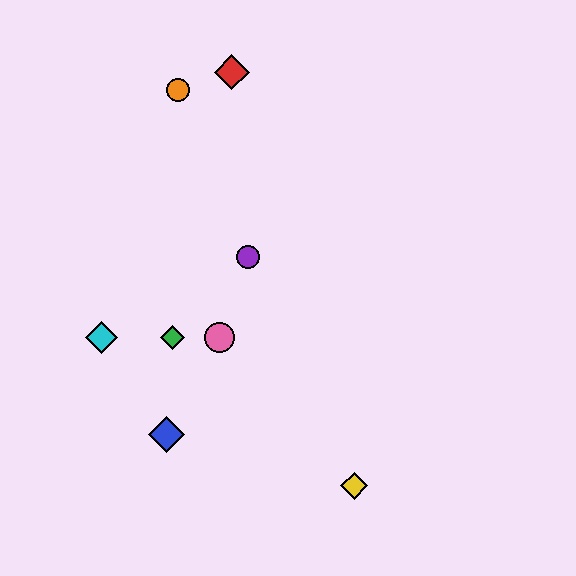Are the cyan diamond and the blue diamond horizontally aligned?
No, the cyan diamond is at y≈337 and the blue diamond is at y≈435.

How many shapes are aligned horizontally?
3 shapes (the green diamond, the cyan diamond, the pink circle) are aligned horizontally.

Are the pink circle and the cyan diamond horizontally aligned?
Yes, both are at y≈337.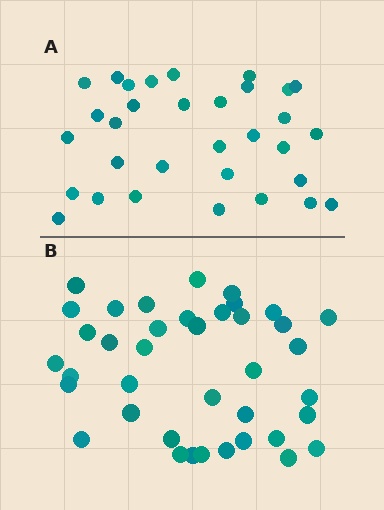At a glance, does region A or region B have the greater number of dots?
Region B (the bottom region) has more dots.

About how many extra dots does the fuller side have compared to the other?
Region B has roughly 8 or so more dots than region A.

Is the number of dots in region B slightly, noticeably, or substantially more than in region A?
Region B has only slightly more — the two regions are fairly close. The ratio is roughly 1.2 to 1.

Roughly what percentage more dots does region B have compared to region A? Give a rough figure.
About 20% more.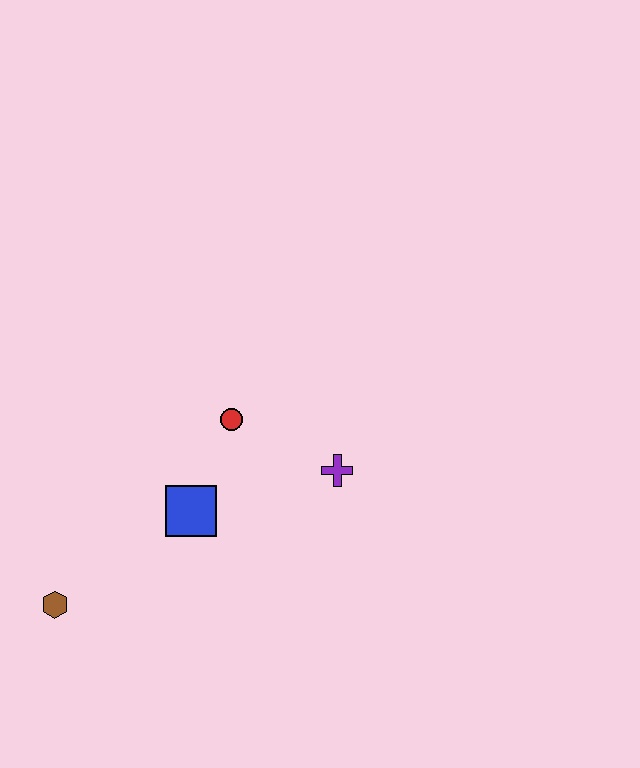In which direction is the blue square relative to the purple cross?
The blue square is to the left of the purple cross.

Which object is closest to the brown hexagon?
The blue square is closest to the brown hexagon.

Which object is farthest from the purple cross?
The brown hexagon is farthest from the purple cross.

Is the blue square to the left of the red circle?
Yes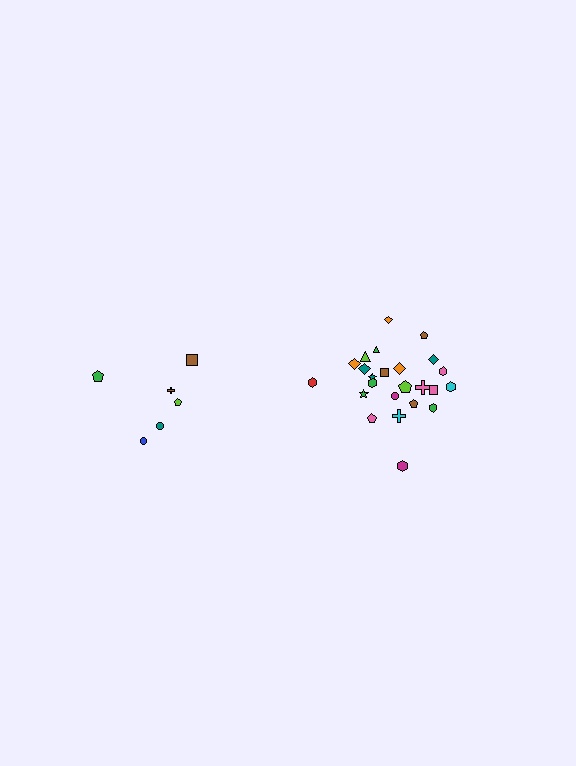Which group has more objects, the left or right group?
The right group.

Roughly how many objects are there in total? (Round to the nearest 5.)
Roughly 30 objects in total.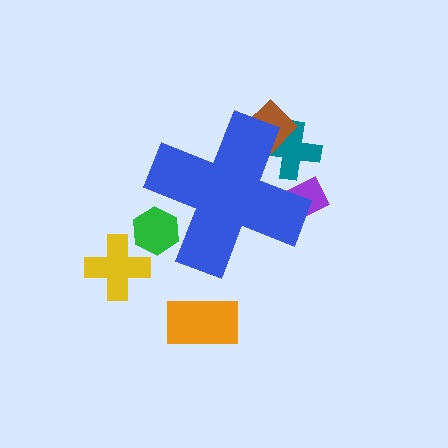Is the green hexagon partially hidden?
Yes, the green hexagon is partially hidden behind the blue cross.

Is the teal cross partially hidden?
Yes, the teal cross is partially hidden behind the blue cross.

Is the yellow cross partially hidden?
No, the yellow cross is fully visible.